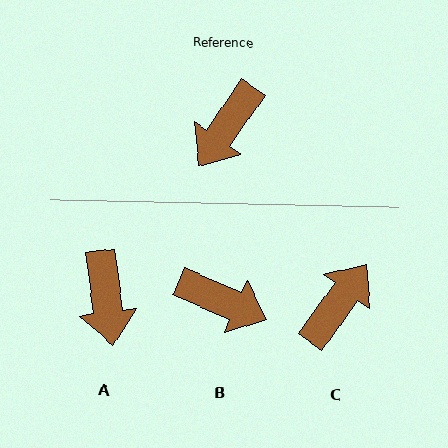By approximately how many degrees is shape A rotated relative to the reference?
Approximately 42 degrees counter-clockwise.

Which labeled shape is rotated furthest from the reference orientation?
C, about 179 degrees away.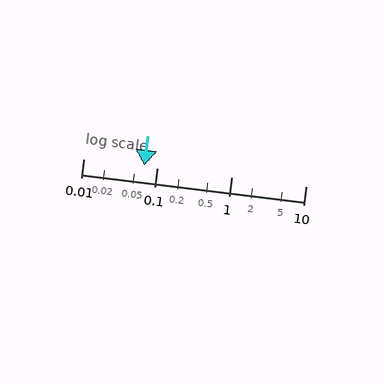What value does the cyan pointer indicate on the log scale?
The pointer indicates approximately 0.066.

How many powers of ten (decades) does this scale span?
The scale spans 3 decades, from 0.01 to 10.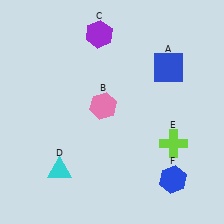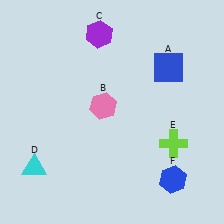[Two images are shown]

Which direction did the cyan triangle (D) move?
The cyan triangle (D) moved left.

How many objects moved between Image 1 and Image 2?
1 object moved between the two images.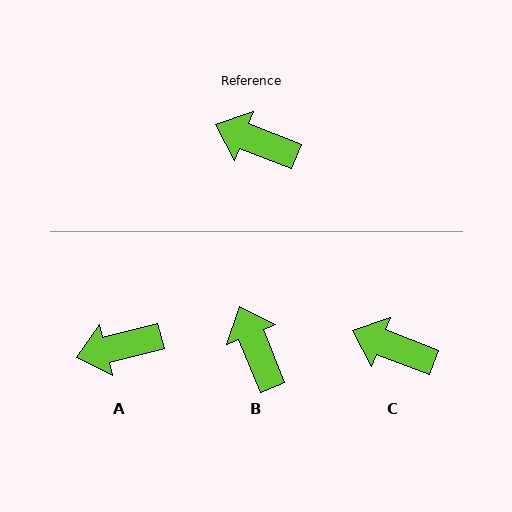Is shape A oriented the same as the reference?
No, it is off by about 36 degrees.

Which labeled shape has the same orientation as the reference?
C.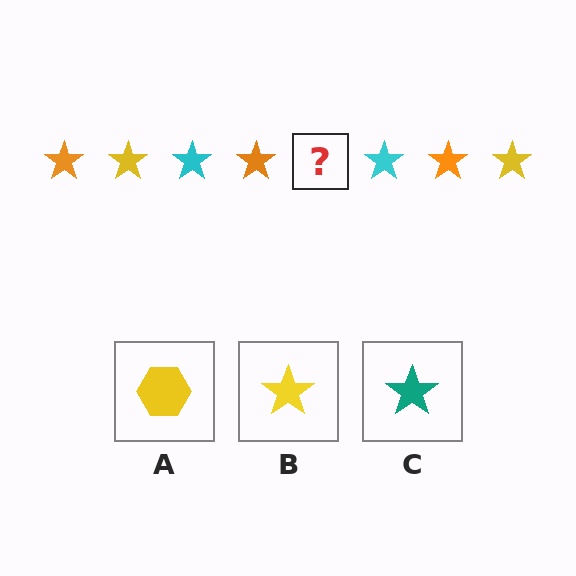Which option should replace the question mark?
Option B.